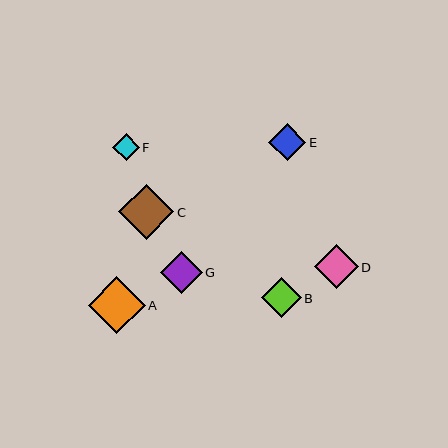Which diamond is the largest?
Diamond A is the largest with a size of approximately 57 pixels.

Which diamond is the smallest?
Diamond F is the smallest with a size of approximately 27 pixels.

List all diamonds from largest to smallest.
From largest to smallest: A, C, D, G, B, E, F.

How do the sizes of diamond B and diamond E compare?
Diamond B and diamond E are approximately the same size.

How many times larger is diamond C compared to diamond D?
Diamond C is approximately 1.3 times the size of diamond D.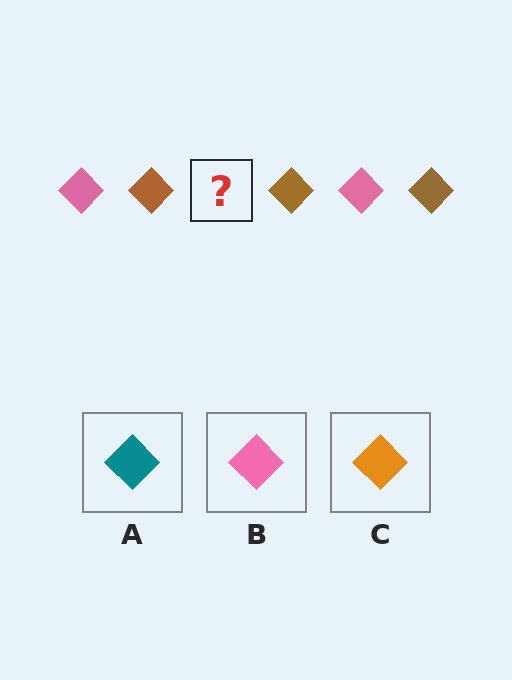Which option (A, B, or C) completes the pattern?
B.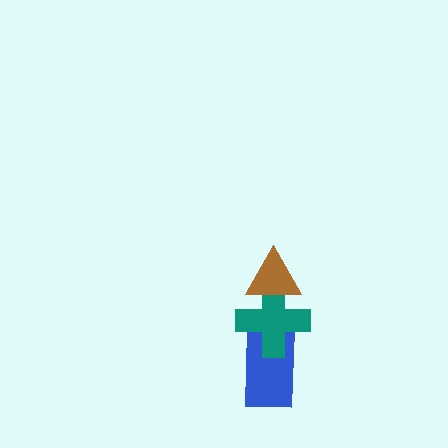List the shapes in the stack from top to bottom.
From top to bottom: the brown triangle, the teal cross, the blue rectangle.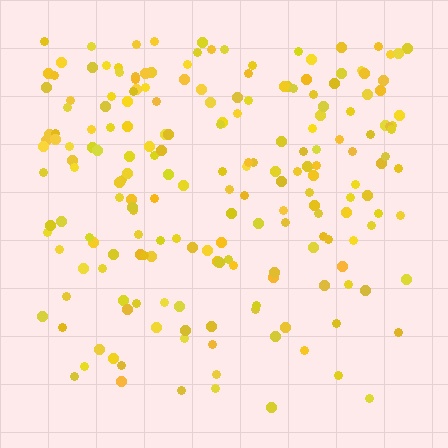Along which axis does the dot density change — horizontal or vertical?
Vertical.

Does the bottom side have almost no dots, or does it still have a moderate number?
Still a moderate number, just noticeably fewer than the top.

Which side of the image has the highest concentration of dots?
The top.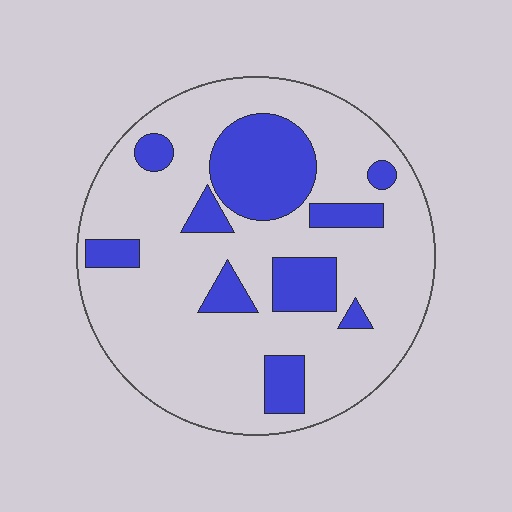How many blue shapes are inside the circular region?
10.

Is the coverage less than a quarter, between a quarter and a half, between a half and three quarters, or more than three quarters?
Less than a quarter.